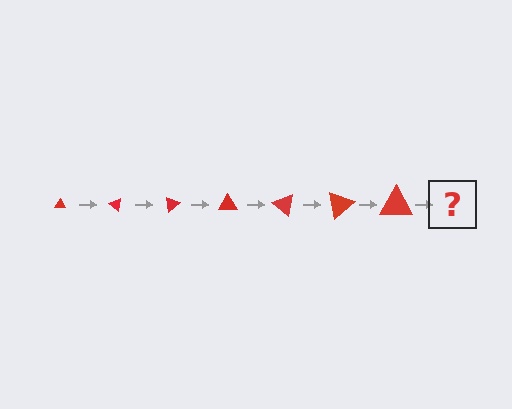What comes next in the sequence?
The next element should be a triangle, larger than the previous one and rotated 280 degrees from the start.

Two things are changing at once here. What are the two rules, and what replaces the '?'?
The two rules are that the triangle grows larger each step and it rotates 40 degrees each step. The '?' should be a triangle, larger than the previous one and rotated 280 degrees from the start.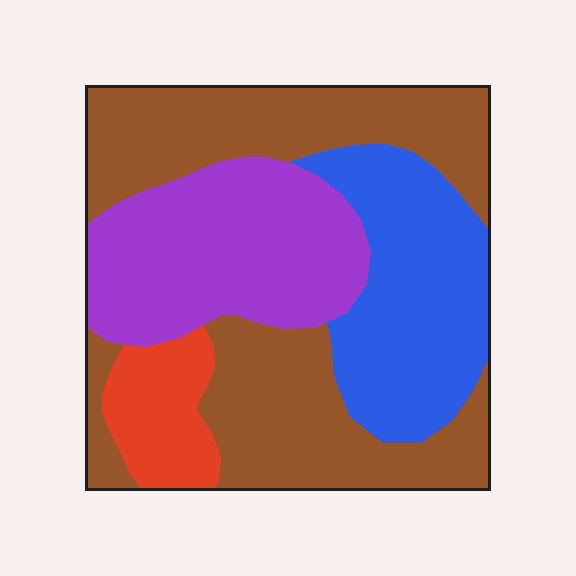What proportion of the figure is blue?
Blue covers around 25% of the figure.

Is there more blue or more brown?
Brown.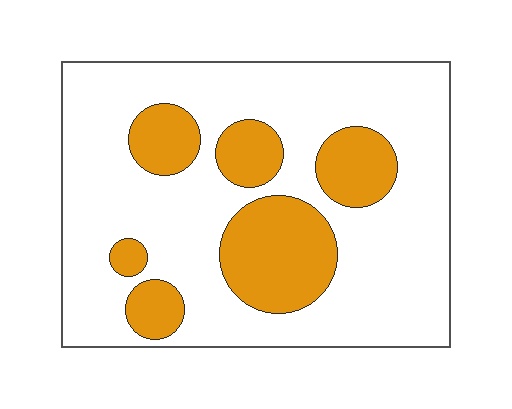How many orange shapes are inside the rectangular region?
6.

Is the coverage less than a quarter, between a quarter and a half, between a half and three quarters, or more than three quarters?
Between a quarter and a half.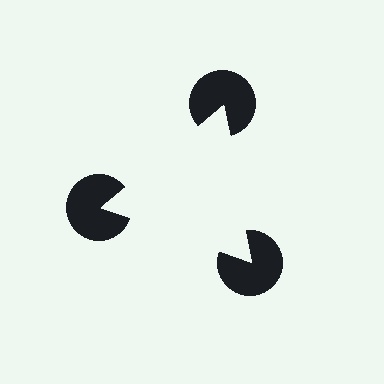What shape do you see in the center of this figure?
An illusory triangle — its edges are inferred from the aligned wedge cuts in the pac-man discs, not physically drawn.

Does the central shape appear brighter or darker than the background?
It typically appears slightly brighter than the background, even though no actual brightness change is drawn.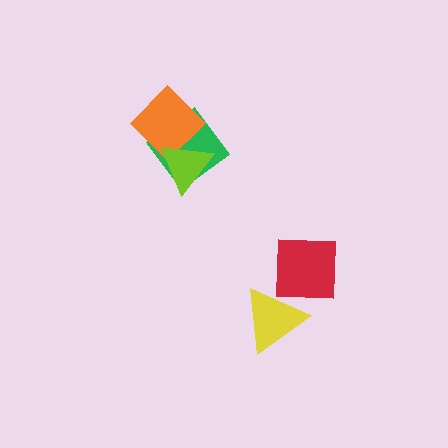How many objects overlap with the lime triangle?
2 objects overlap with the lime triangle.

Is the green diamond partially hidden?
Yes, it is partially covered by another shape.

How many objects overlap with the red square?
1 object overlaps with the red square.